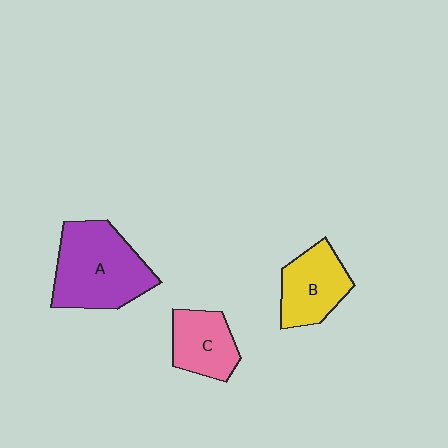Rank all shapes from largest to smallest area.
From largest to smallest: A (purple), B (yellow), C (pink).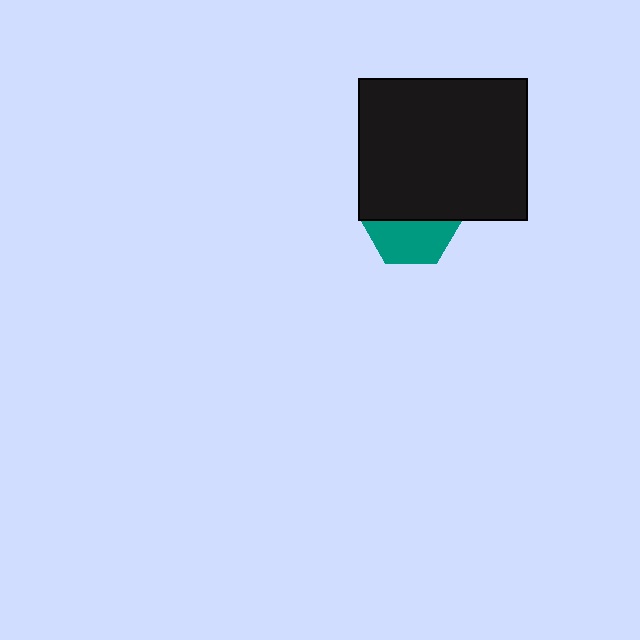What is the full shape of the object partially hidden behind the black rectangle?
The partially hidden object is a teal hexagon.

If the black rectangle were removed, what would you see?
You would see the complete teal hexagon.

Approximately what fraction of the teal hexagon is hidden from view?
Roughly 53% of the teal hexagon is hidden behind the black rectangle.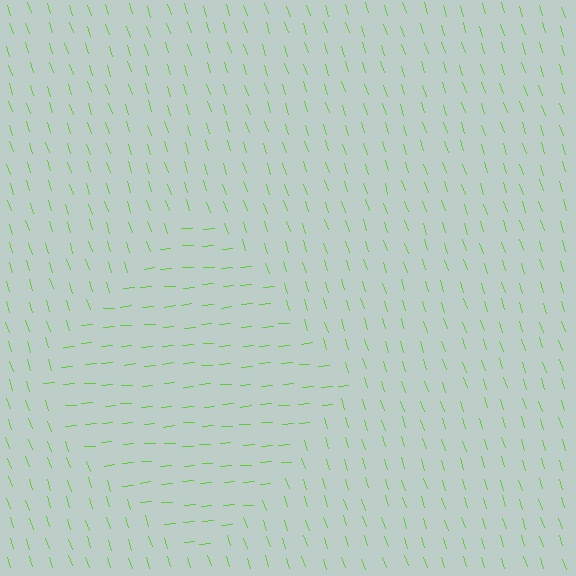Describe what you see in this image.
The image is filled with small lime line segments. A diamond region in the image has lines oriented differently from the surrounding lines, creating a visible texture boundary.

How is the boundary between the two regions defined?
The boundary is defined purely by a change in line orientation (approximately 76 degrees difference). All lines are the same color and thickness.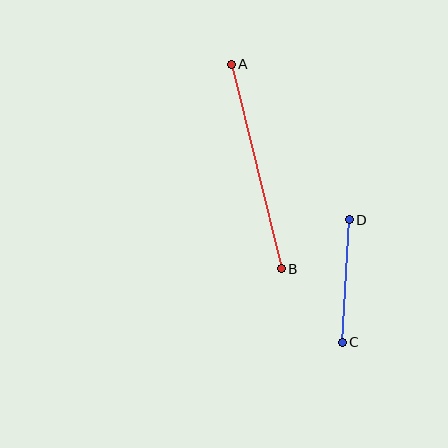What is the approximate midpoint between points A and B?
The midpoint is at approximately (256, 167) pixels.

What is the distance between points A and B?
The distance is approximately 211 pixels.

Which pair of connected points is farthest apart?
Points A and B are farthest apart.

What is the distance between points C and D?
The distance is approximately 123 pixels.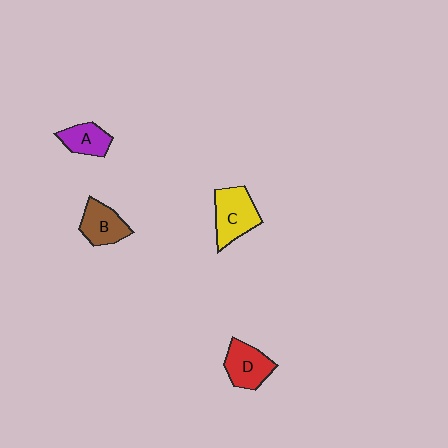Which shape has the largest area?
Shape C (yellow).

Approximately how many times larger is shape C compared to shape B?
Approximately 1.3 times.